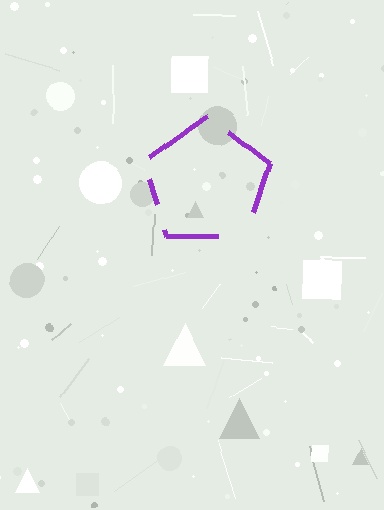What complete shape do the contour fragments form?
The contour fragments form a pentagon.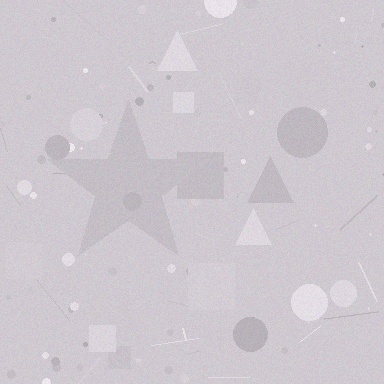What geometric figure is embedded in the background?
A star is embedded in the background.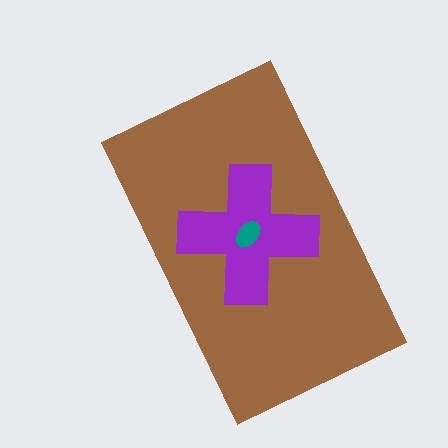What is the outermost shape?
The brown rectangle.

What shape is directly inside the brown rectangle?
The purple cross.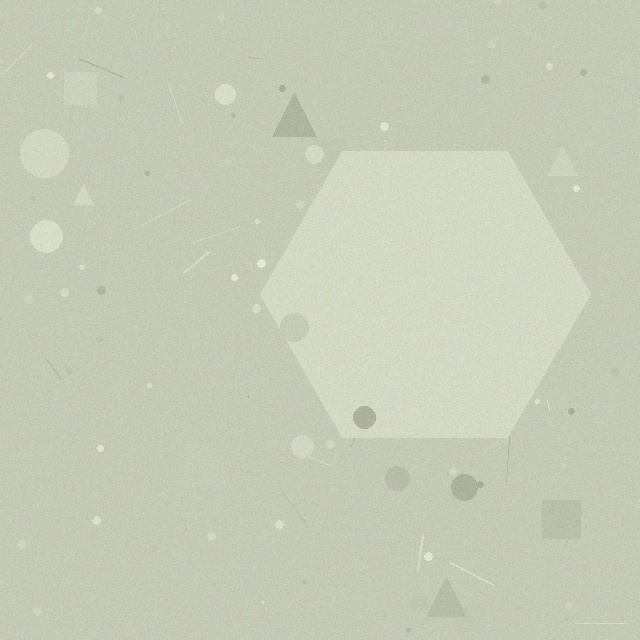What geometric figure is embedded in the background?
A hexagon is embedded in the background.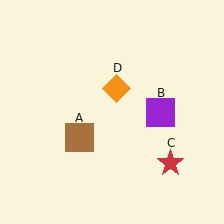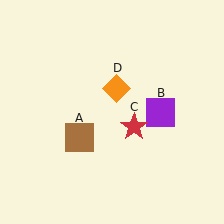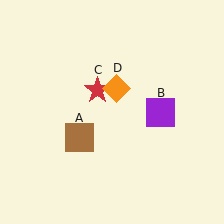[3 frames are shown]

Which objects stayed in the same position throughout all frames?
Brown square (object A) and purple square (object B) and orange diamond (object D) remained stationary.